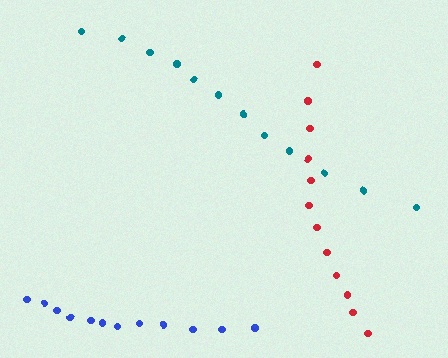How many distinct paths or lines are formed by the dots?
There are 3 distinct paths.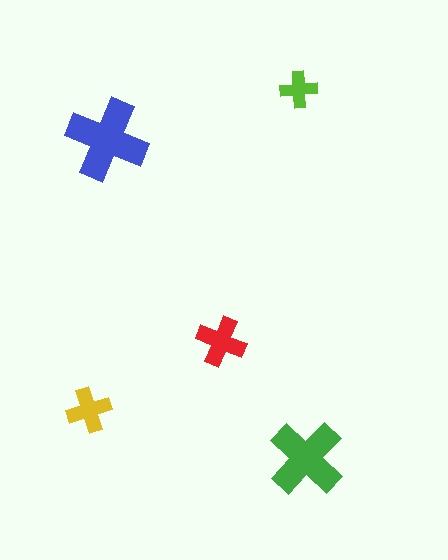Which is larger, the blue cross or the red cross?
The blue one.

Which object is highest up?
The lime cross is topmost.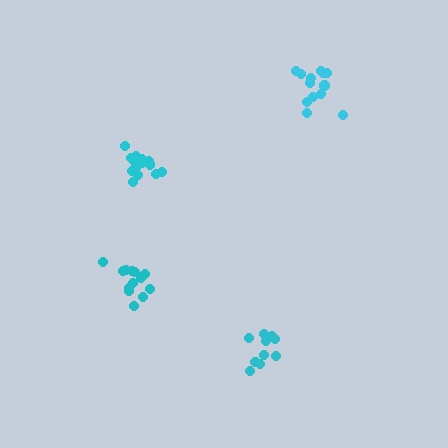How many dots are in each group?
Group 1: 10 dots, Group 2: 13 dots, Group 3: 13 dots, Group 4: 14 dots (50 total).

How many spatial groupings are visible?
There are 4 spatial groupings.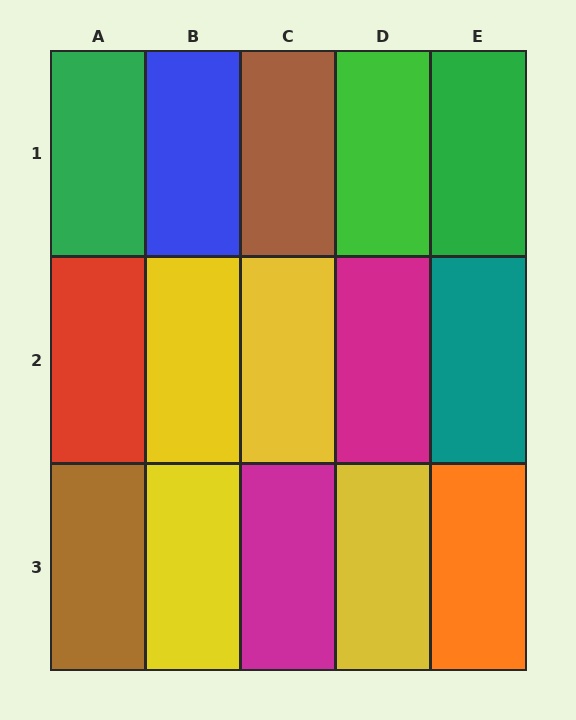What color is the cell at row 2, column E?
Teal.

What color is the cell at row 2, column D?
Magenta.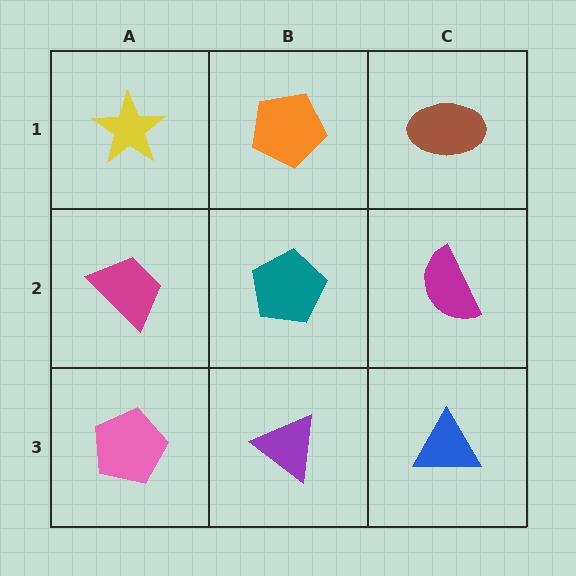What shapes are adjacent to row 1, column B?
A teal pentagon (row 2, column B), a yellow star (row 1, column A), a brown ellipse (row 1, column C).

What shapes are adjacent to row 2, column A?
A yellow star (row 1, column A), a pink pentagon (row 3, column A), a teal pentagon (row 2, column B).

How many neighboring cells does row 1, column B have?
3.